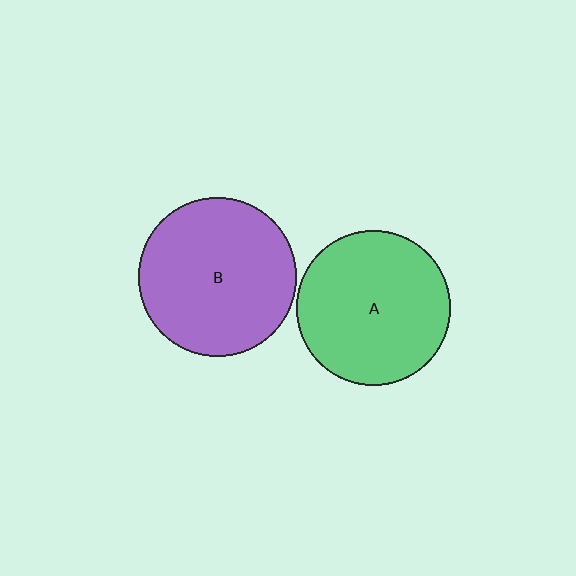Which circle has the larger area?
Circle B (purple).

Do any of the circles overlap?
No, none of the circles overlap.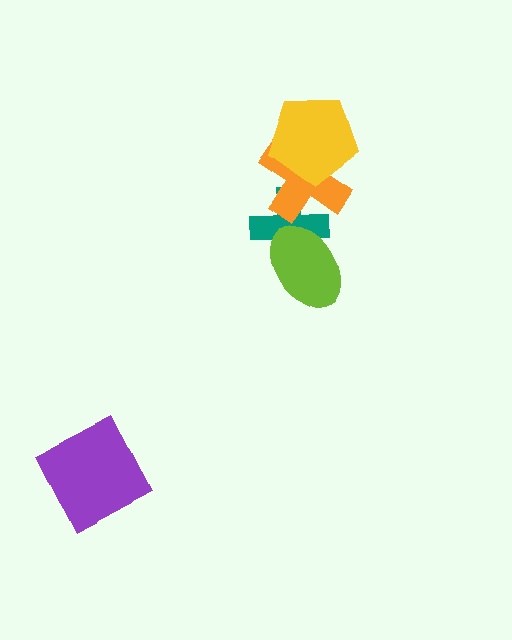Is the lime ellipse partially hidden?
No, no other shape covers it.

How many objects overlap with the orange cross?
2 objects overlap with the orange cross.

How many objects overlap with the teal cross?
2 objects overlap with the teal cross.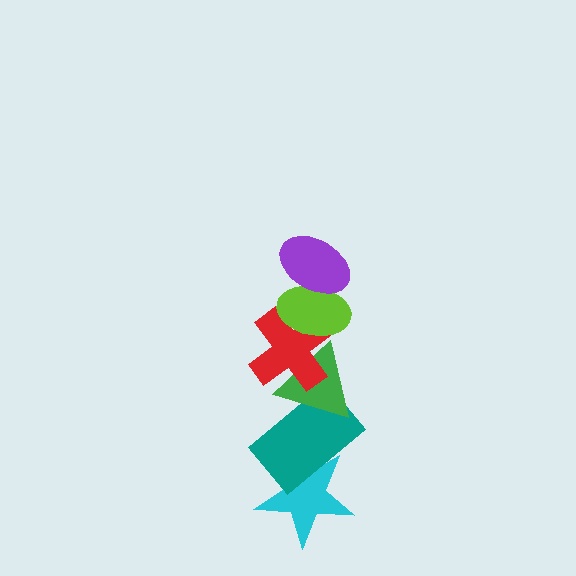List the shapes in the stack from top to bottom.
From top to bottom: the purple ellipse, the lime ellipse, the red cross, the green triangle, the teal rectangle, the cyan star.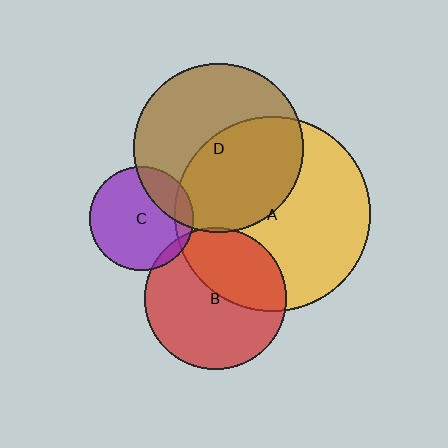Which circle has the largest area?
Circle A (yellow).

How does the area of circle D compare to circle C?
Approximately 2.6 times.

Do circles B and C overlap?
Yes.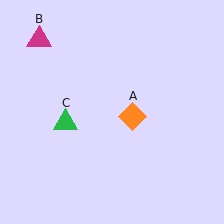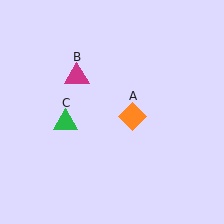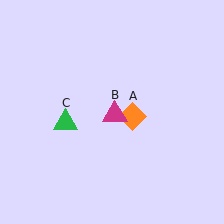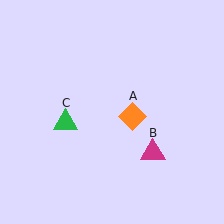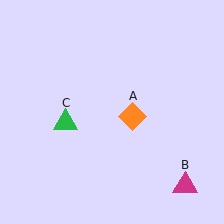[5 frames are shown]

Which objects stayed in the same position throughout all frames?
Orange diamond (object A) and green triangle (object C) remained stationary.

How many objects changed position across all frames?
1 object changed position: magenta triangle (object B).